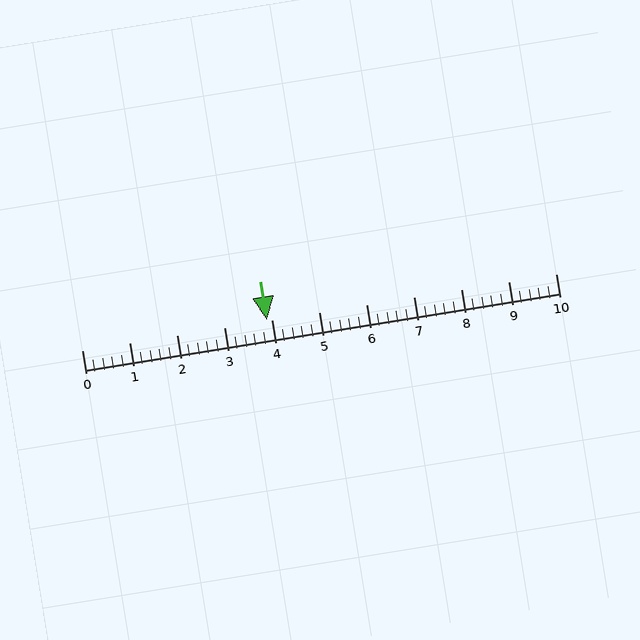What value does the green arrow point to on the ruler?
The green arrow points to approximately 3.9.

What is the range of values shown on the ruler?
The ruler shows values from 0 to 10.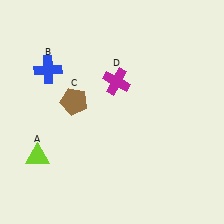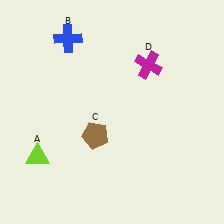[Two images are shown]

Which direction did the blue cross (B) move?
The blue cross (B) moved up.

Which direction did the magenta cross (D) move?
The magenta cross (D) moved right.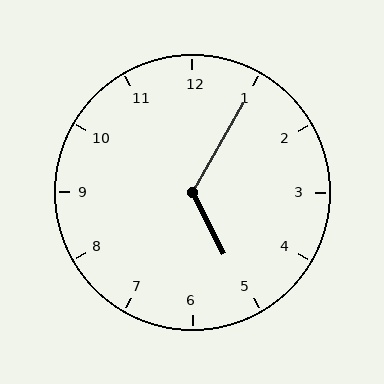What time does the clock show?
5:05.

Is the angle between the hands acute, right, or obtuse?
It is obtuse.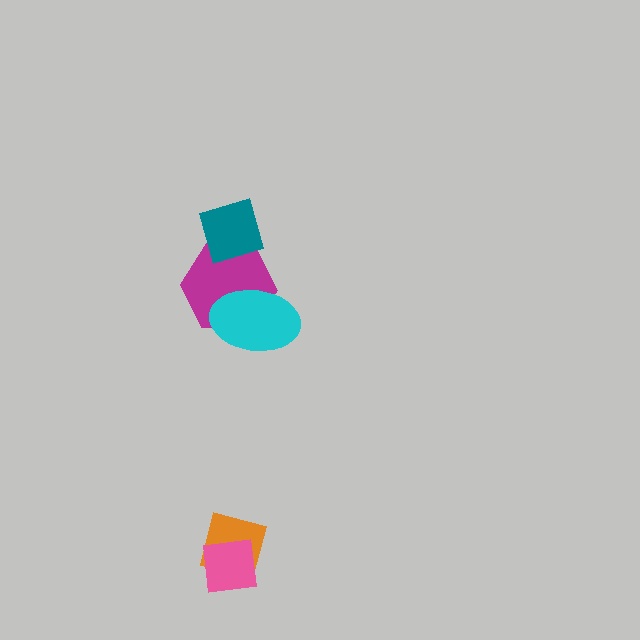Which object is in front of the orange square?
The pink square is in front of the orange square.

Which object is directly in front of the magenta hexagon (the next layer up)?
The teal square is directly in front of the magenta hexagon.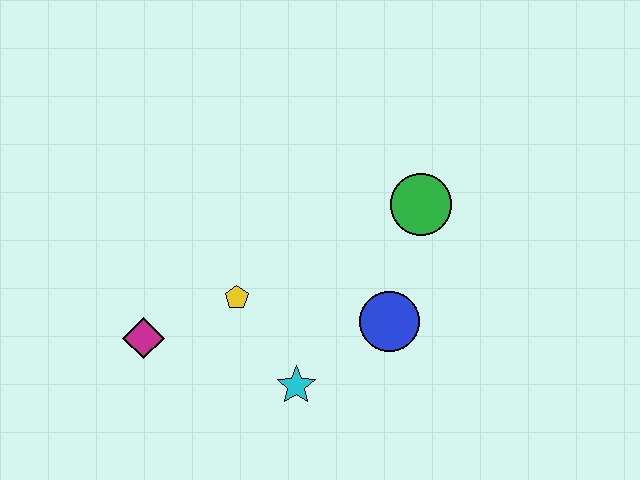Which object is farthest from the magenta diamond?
The green circle is farthest from the magenta diamond.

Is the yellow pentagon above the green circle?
No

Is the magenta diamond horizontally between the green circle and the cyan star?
No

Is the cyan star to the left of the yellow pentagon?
No